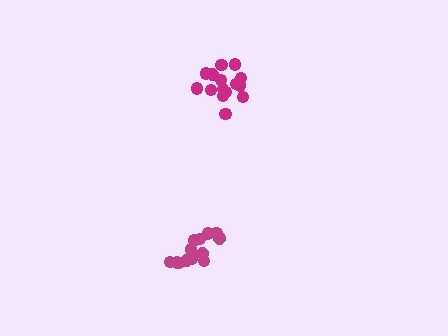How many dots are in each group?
Group 1: 15 dots, Group 2: 14 dots (29 total).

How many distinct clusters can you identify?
There are 2 distinct clusters.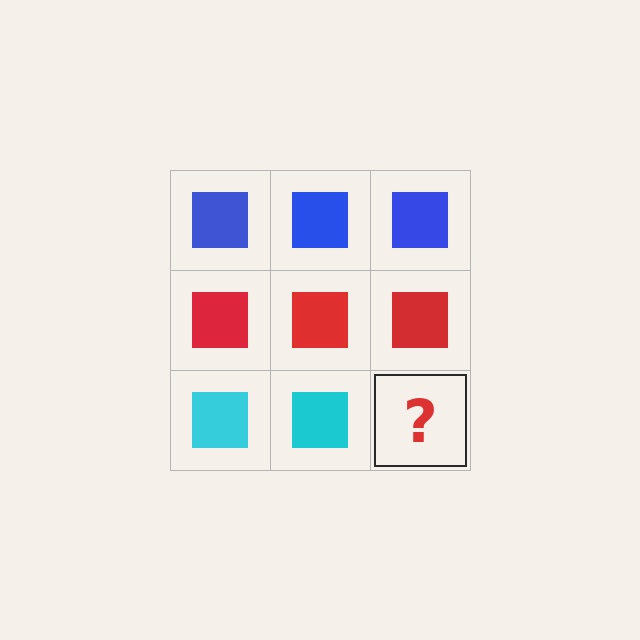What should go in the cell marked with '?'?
The missing cell should contain a cyan square.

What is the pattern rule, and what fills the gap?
The rule is that each row has a consistent color. The gap should be filled with a cyan square.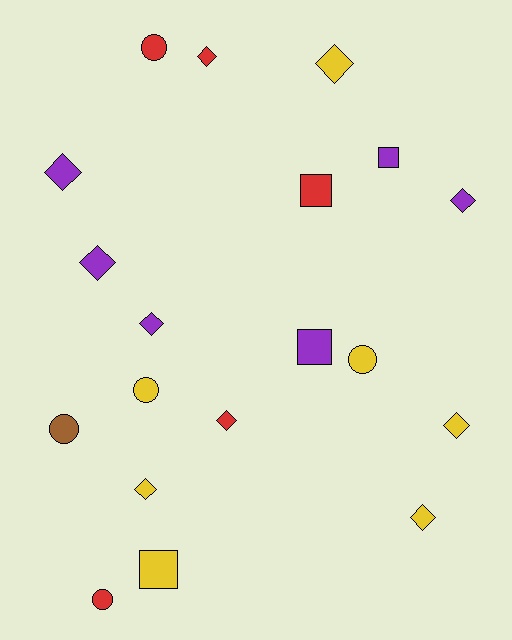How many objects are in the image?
There are 19 objects.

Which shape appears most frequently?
Diamond, with 10 objects.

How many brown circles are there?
There is 1 brown circle.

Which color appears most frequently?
Yellow, with 7 objects.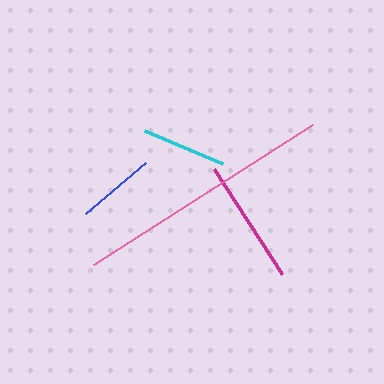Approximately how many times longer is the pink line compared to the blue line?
The pink line is approximately 3.3 times the length of the blue line.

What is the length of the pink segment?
The pink segment is approximately 259 pixels long.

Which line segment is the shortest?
The blue line is the shortest at approximately 78 pixels.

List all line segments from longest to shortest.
From longest to shortest: pink, magenta, cyan, blue.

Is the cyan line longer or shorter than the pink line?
The pink line is longer than the cyan line.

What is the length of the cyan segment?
The cyan segment is approximately 85 pixels long.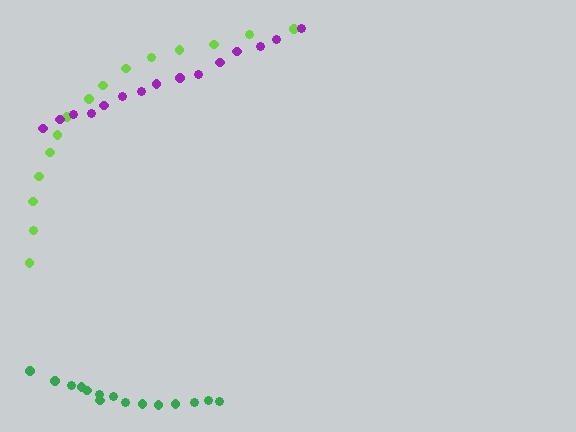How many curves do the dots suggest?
There are 3 distinct paths.